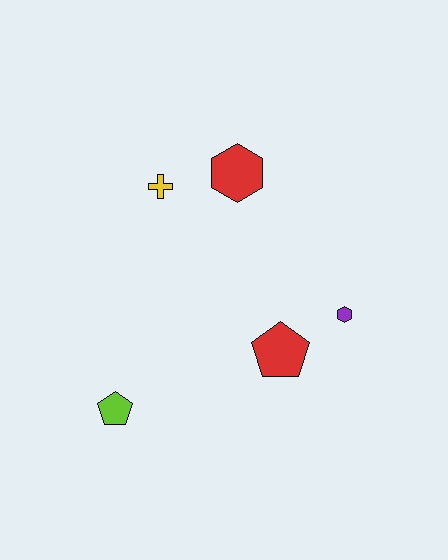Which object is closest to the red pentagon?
The purple hexagon is closest to the red pentagon.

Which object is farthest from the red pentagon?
The yellow cross is farthest from the red pentagon.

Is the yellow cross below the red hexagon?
Yes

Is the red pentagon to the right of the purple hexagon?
No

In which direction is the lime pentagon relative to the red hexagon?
The lime pentagon is below the red hexagon.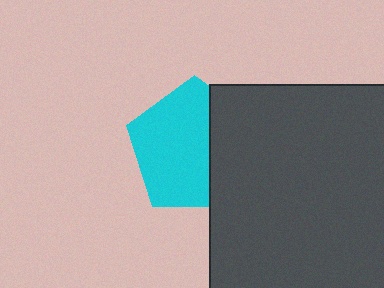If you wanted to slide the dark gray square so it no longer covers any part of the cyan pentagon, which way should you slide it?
Slide it right — that is the most direct way to separate the two shapes.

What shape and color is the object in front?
The object in front is a dark gray square.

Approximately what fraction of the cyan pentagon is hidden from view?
Roughly 35% of the cyan pentagon is hidden behind the dark gray square.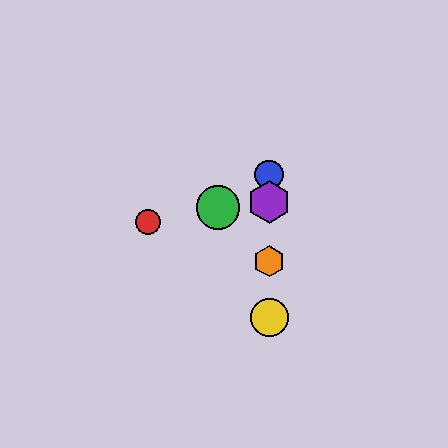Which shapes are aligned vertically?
The blue circle, the yellow circle, the purple hexagon, the orange hexagon are aligned vertically.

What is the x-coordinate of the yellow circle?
The yellow circle is at x≈269.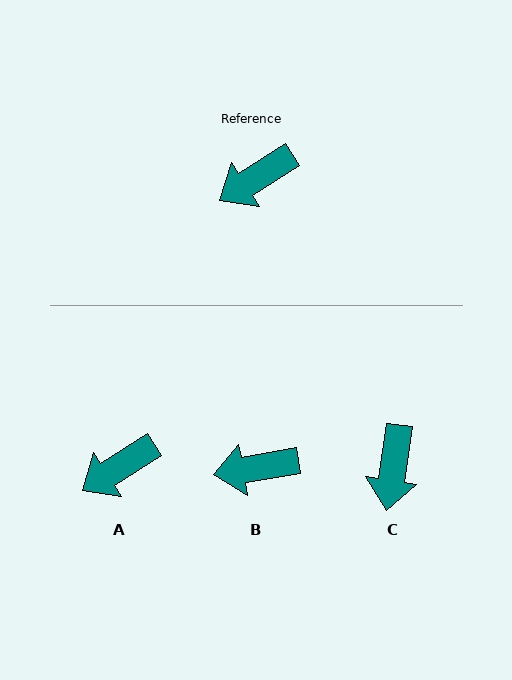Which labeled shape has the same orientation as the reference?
A.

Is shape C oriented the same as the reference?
No, it is off by about 49 degrees.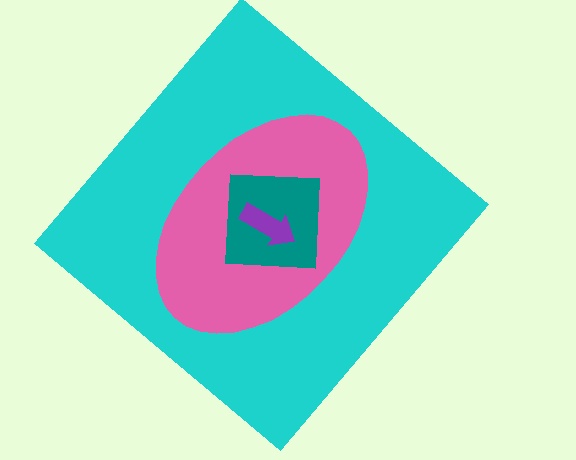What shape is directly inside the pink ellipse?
The teal square.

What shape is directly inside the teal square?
The purple arrow.